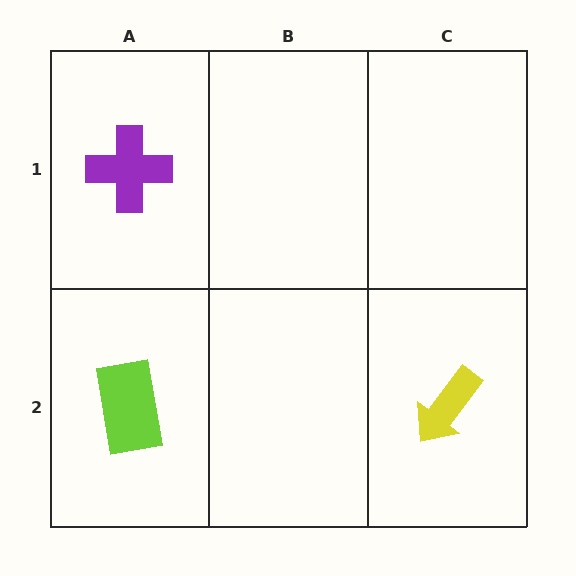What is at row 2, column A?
A lime rectangle.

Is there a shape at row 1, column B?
No, that cell is empty.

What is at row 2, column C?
A yellow arrow.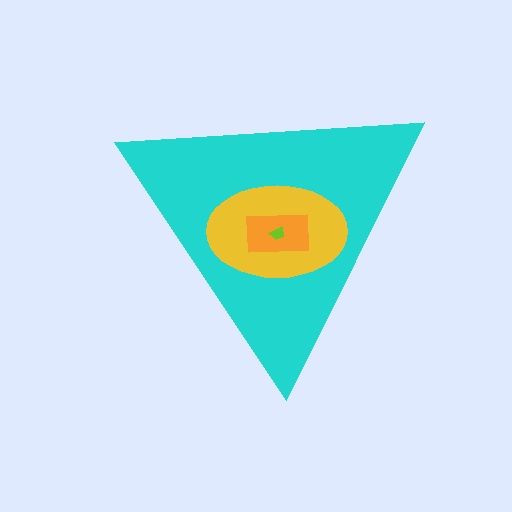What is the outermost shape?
The cyan triangle.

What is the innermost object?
The lime trapezoid.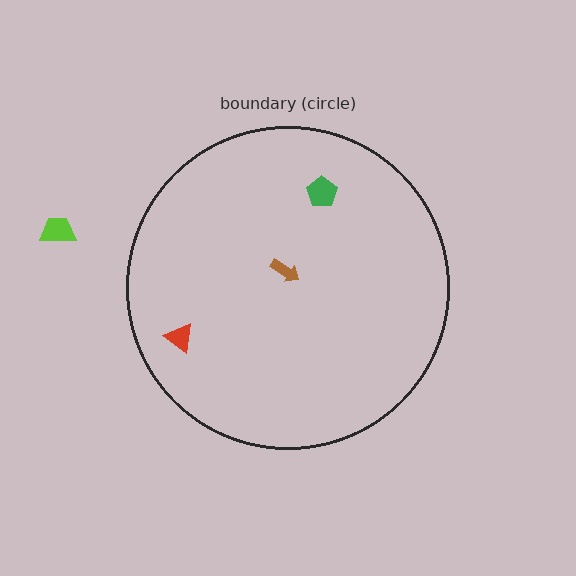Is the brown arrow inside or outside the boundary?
Inside.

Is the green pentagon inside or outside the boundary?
Inside.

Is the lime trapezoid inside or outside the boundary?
Outside.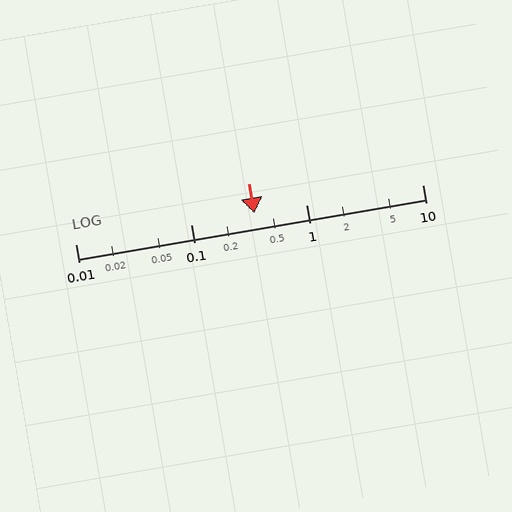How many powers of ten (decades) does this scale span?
The scale spans 3 decades, from 0.01 to 10.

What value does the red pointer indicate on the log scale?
The pointer indicates approximately 0.35.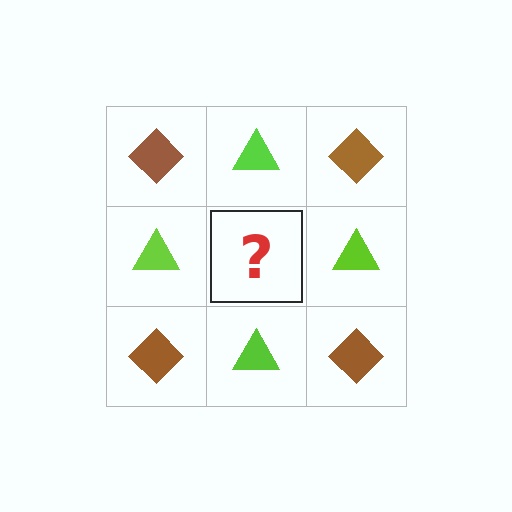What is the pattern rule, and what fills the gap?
The rule is that it alternates brown diamond and lime triangle in a checkerboard pattern. The gap should be filled with a brown diamond.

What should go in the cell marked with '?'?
The missing cell should contain a brown diamond.